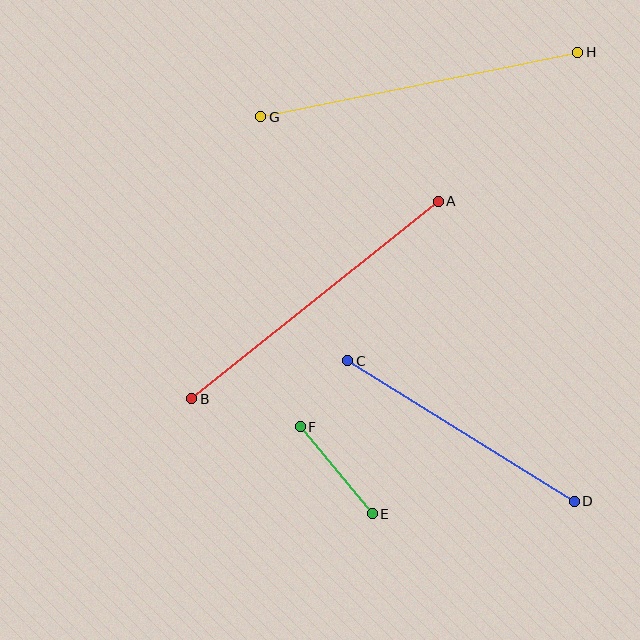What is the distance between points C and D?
The distance is approximately 267 pixels.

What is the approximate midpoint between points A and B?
The midpoint is at approximately (315, 300) pixels.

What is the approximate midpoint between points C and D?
The midpoint is at approximately (461, 431) pixels.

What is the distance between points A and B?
The distance is approximately 316 pixels.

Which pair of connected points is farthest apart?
Points G and H are farthest apart.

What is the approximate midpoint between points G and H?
The midpoint is at approximately (419, 84) pixels.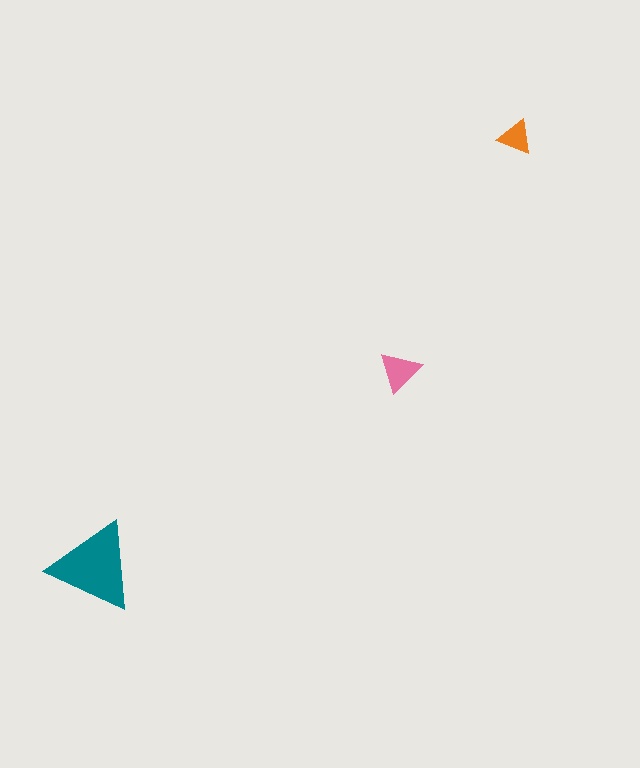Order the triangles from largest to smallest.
the teal one, the pink one, the orange one.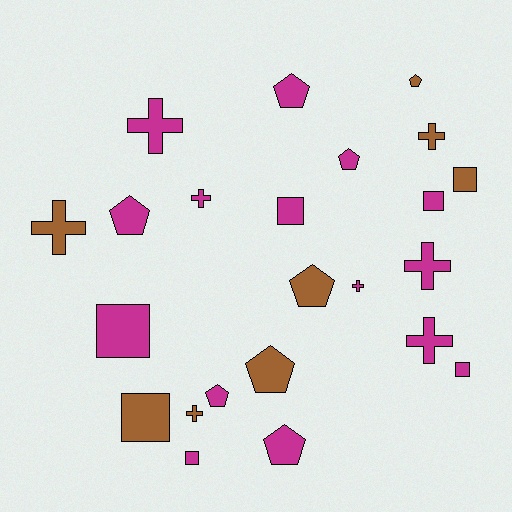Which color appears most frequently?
Magenta, with 15 objects.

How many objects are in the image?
There are 23 objects.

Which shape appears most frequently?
Pentagon, with 8 objects.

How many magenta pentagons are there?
There are 5 magenta pentagons.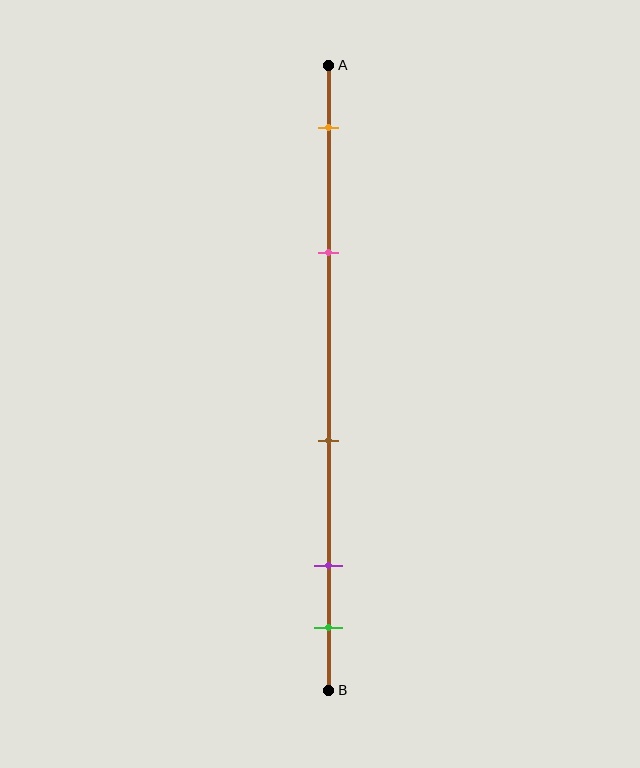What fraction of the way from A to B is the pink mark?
The pink mark is approximately 30% (0.3) of the way from A to B.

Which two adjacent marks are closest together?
The purple and green marks are the closest adjacent pair.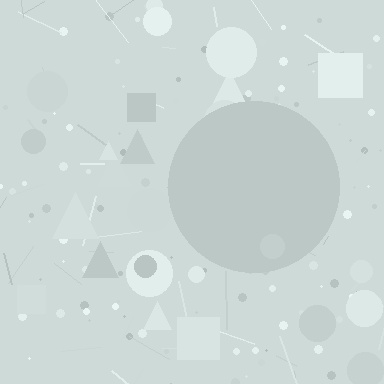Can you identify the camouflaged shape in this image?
The camouflaged shape is a circle.